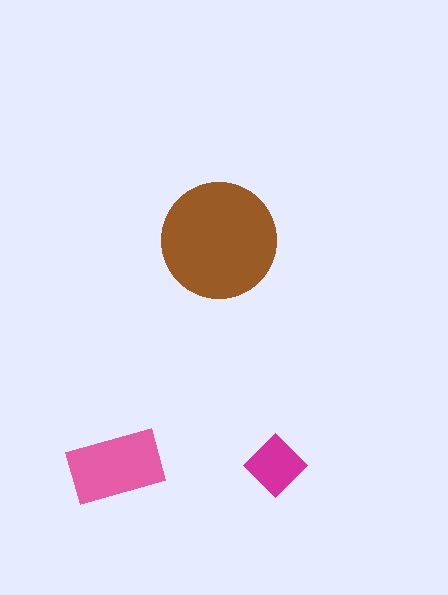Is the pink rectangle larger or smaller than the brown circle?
Smaller.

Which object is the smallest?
The magenta diamond.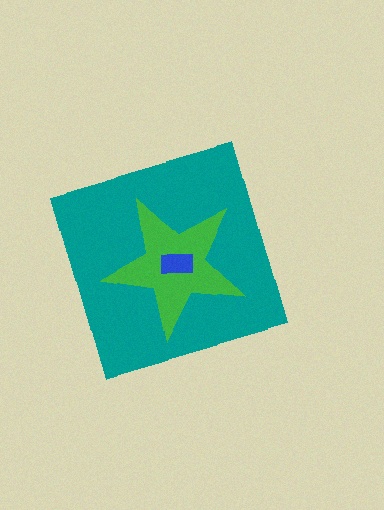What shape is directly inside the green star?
The blue rectangle.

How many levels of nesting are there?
3.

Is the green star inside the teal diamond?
Yes.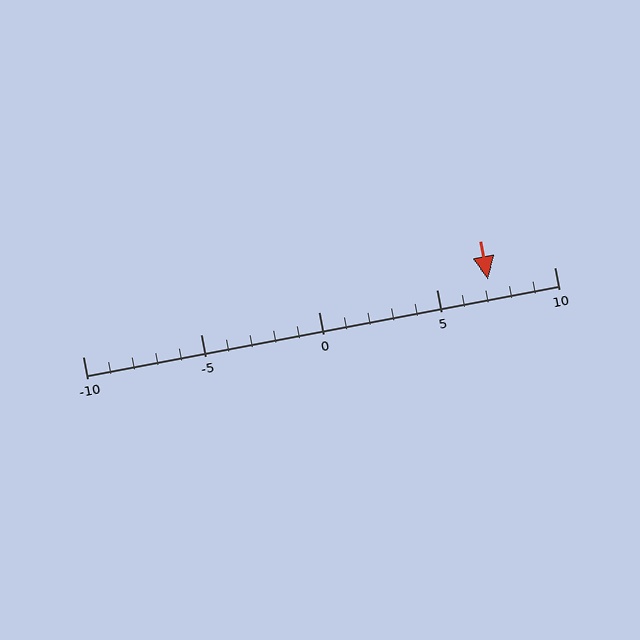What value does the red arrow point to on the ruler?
The red arrow points to approximately 7.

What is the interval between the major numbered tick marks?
The major tick marks are spaced 5 units apart.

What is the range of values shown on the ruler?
The ruler shows values from -10 to 10.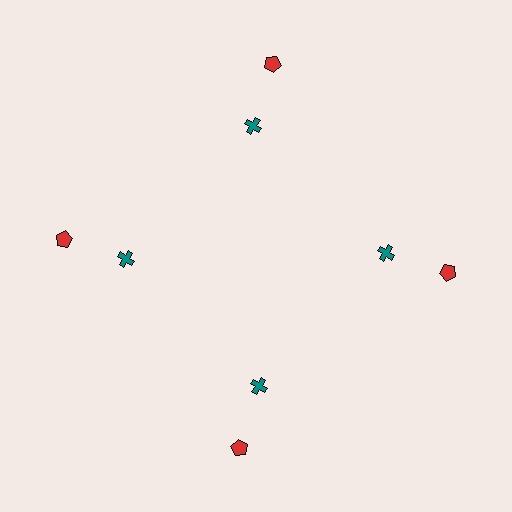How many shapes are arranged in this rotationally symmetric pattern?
There are 8 shapes, arranged in 4 groups of 2.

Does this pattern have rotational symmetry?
Yes, this pattern has 4-fold rotational symmetry. It looks the same after rotating 90 degrees around the center.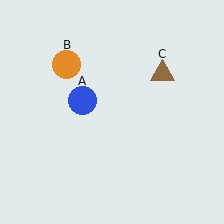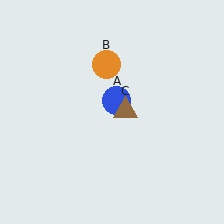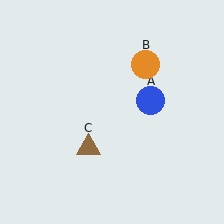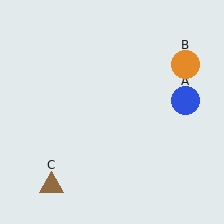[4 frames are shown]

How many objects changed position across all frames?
3 objects changed position: blue circle (object A), orange circle (object B), brown triangle (object C).